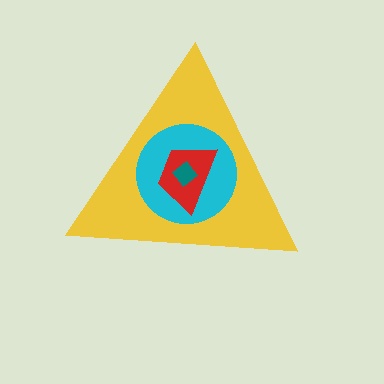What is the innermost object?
The teal diamond.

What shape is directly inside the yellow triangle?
The cyan circle.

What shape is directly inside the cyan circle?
The red trapezoid.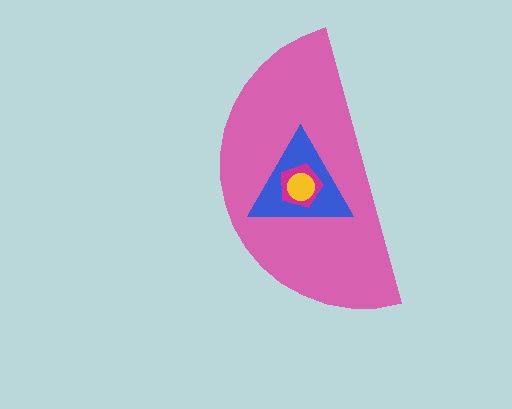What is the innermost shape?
The yellow circle.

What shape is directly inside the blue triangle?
The magenta pentagon.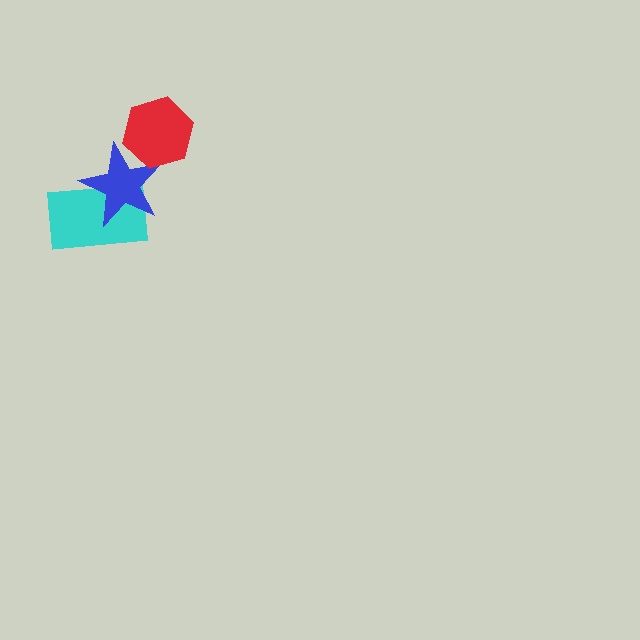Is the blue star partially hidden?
Yes, it is partially covered by another shape.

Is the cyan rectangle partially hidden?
Yes, it is partially covered by another shape.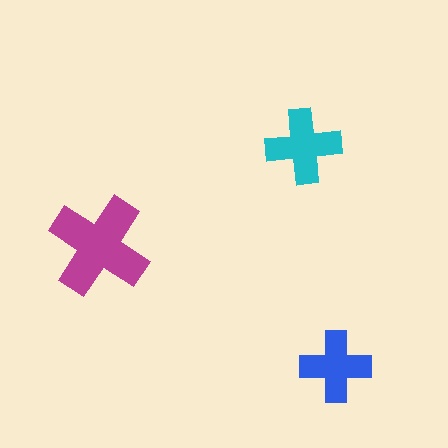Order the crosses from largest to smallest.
the magenta one, the cyan one, the blue one.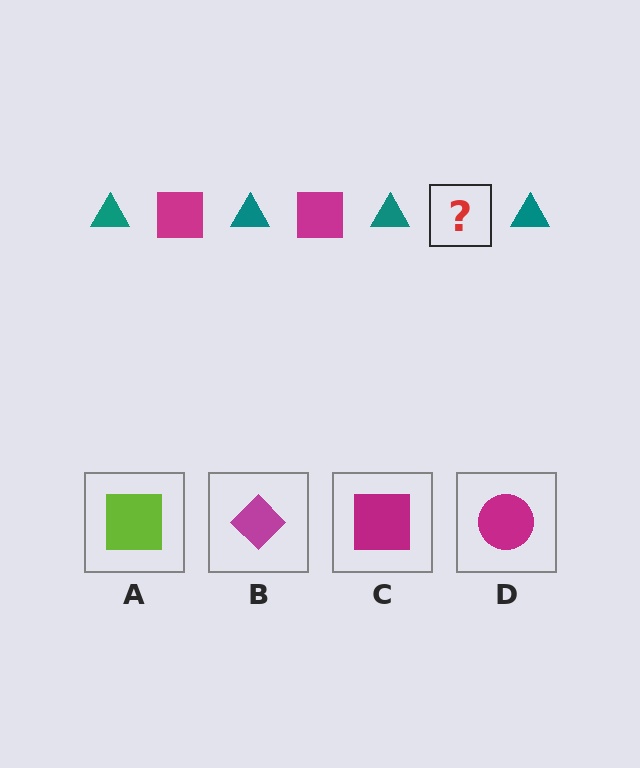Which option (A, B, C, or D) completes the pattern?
C.